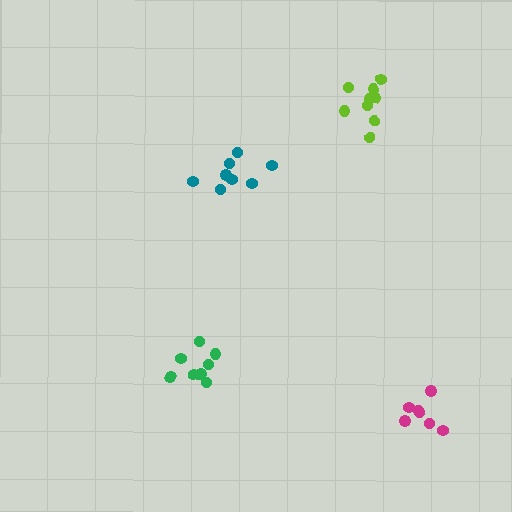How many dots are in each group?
Group 1: 8 dots, Group 2: 7 dots, Group 3: 9 dots, Group 4: 9 dots (33 total).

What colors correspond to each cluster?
The clusters are colored: teal, magenta, green, lime.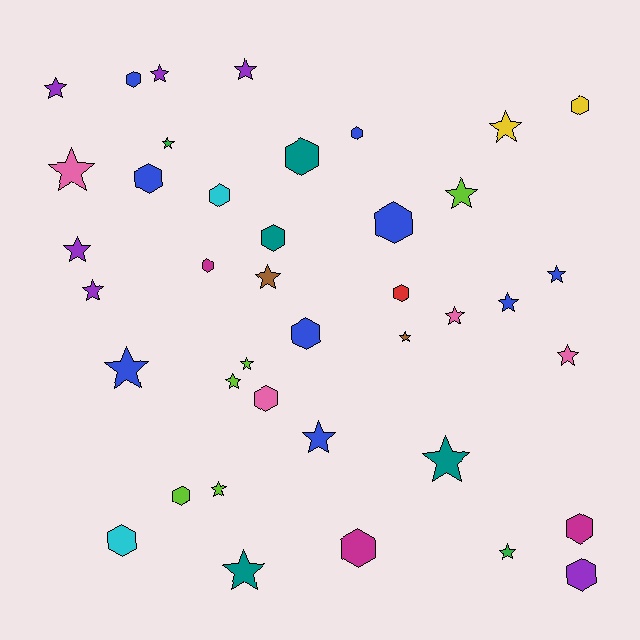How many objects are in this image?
There are 40 objects.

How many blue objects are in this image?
There are 9 blue objects.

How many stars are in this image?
There are 23 stars.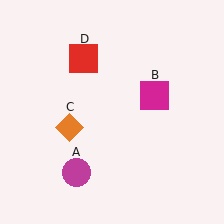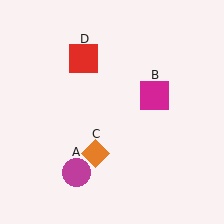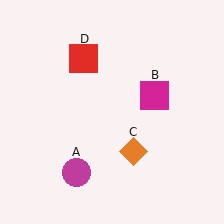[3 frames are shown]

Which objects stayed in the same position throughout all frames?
Magenta circle (object A) and magenta square (object B) and red square (object D) remained stationary.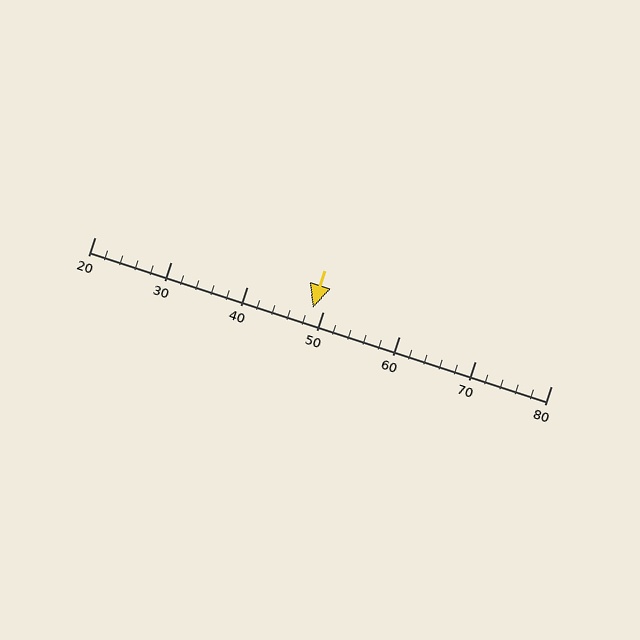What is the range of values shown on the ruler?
The ruler shows values from 20 to 80.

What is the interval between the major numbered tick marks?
The major tick marks are spaced 10 units apart.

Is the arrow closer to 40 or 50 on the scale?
The arrow is closer to 50.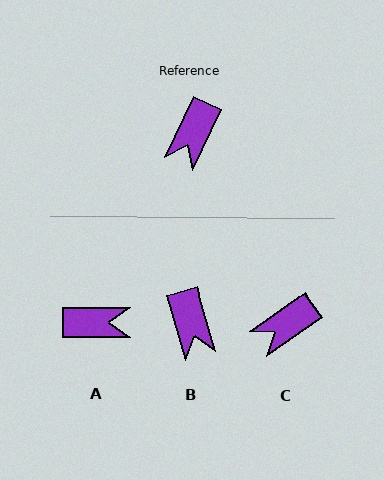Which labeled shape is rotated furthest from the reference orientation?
A, about 115 degrees away.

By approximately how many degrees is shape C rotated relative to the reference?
Approximately 30 degrees clockwise.